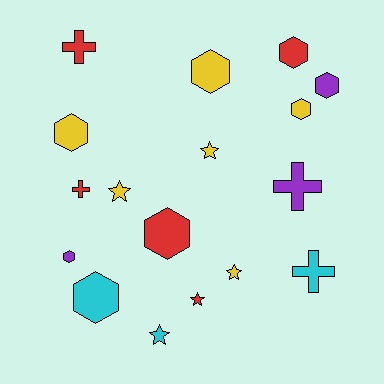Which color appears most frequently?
Yellow, with 6 objects.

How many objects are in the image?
There are 17 objects.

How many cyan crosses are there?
There is 1 cyan cross.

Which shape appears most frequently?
Hexagon, with 8 objects.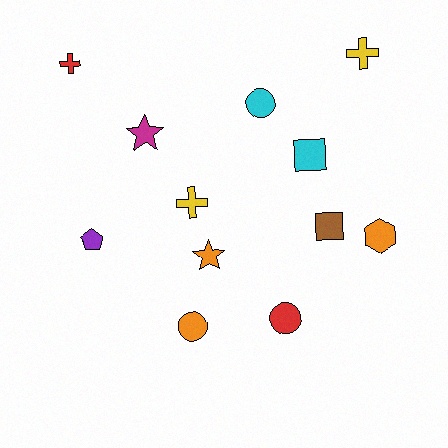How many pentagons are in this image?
There is 1 pentagon.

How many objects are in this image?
There are 12 objects.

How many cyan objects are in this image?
There are 2 cyan objects.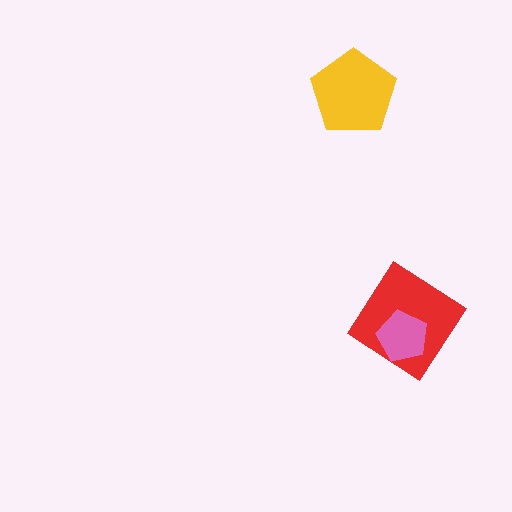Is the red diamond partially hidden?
Yes, it is partially covered by another shape.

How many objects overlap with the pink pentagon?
1 object overlaps with the pink pentagon.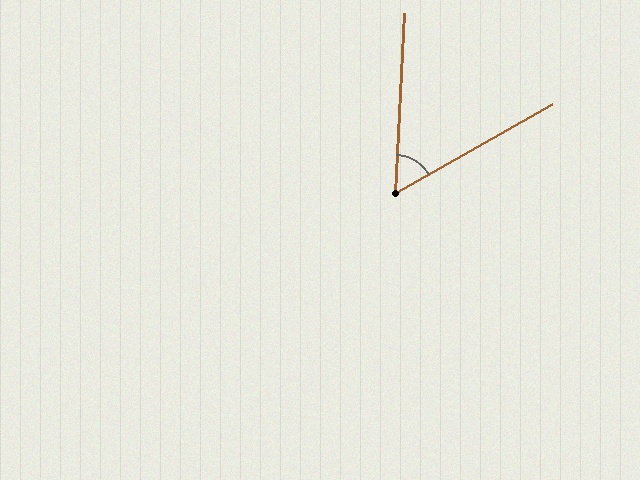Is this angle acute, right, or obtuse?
It is acute.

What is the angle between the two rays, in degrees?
Approximately 57 degrees.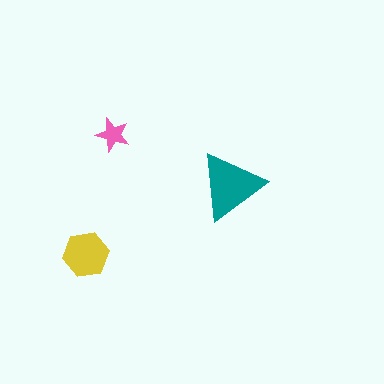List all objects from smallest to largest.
The pink star, the yellow hexagon, the teal triangle.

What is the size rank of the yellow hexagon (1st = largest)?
2nd.